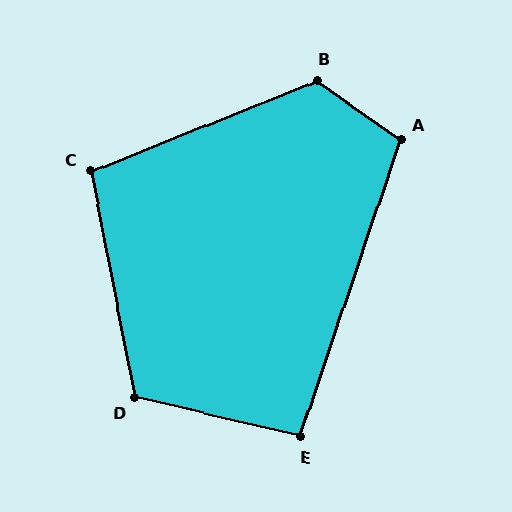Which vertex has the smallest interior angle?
E, at approximately 95 degrees.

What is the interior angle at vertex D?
Approximately 115 degrees (obtuse).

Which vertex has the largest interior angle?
B, at approximately 123 degrees.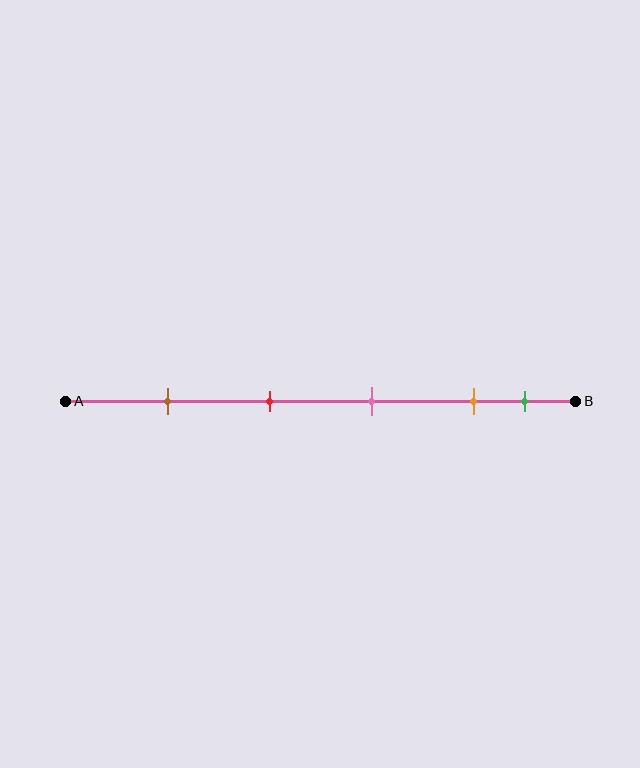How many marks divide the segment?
There are 5 marks dividing the segment.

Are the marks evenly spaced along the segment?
No, the marks are not evenly spaced.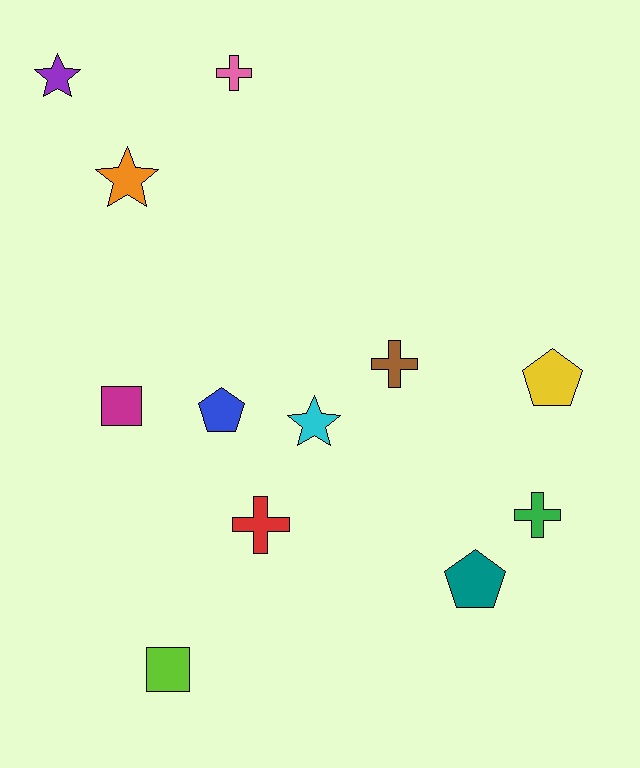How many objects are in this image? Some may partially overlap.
There are 12 objects.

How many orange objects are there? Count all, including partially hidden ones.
There is 1 orange object.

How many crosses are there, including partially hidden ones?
There are 4 crosses.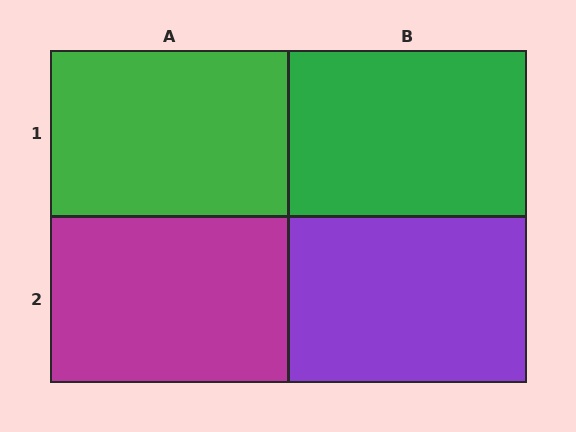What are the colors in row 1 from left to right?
Green, green.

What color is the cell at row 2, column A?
Magenta.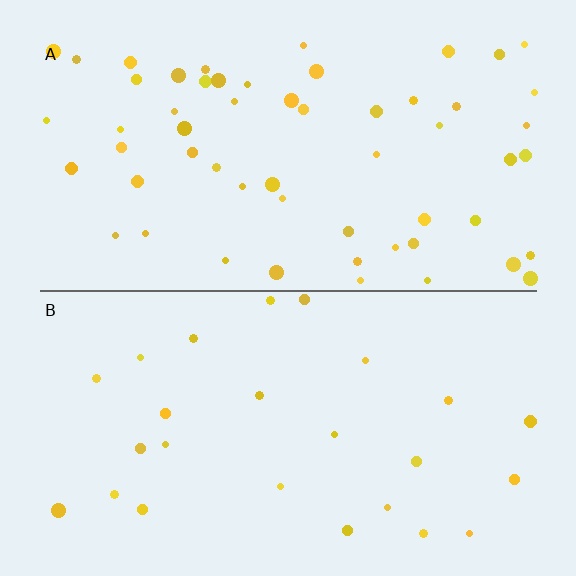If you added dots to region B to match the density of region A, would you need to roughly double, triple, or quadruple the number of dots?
Approximately double.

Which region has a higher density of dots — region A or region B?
A (the top).